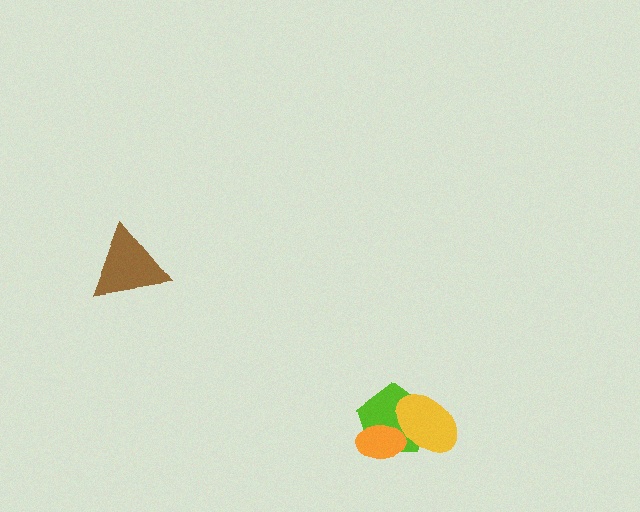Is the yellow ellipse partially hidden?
Yes, it is partially covered by another shape.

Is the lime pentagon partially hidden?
Yes, it is partially covered by another shape.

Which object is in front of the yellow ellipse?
The orange ellipse is in front of the yellow ellipse.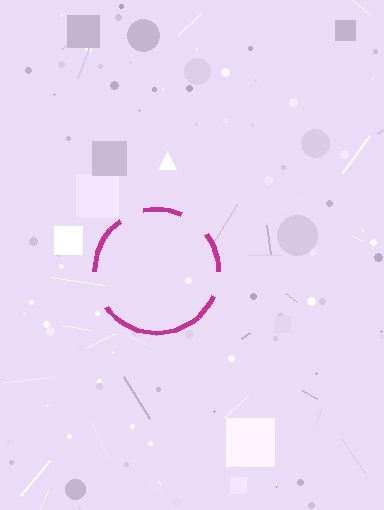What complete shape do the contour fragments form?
The contour fragments form a circle.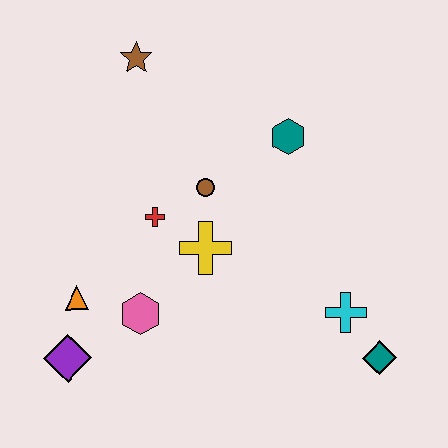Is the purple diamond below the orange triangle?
Yes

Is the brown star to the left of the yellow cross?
Yes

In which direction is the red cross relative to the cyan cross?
The red cross is to the left of the cyan cross.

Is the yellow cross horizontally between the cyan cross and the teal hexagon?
No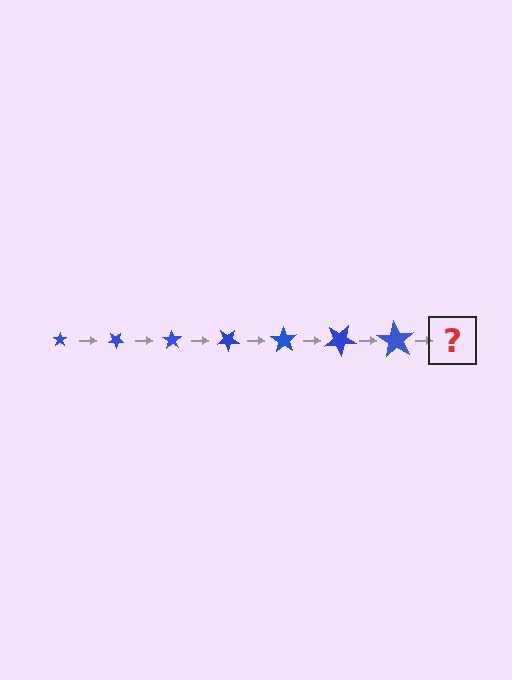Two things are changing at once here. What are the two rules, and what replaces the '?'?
The two rules are that the star grows larger each step and it rotates 35 degrees each step. The '?' should be a star, larger than the previous one and rotated 245 degrees from the start.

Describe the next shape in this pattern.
It should be a star, larger than the previous one and rotated 245 degrees from the start.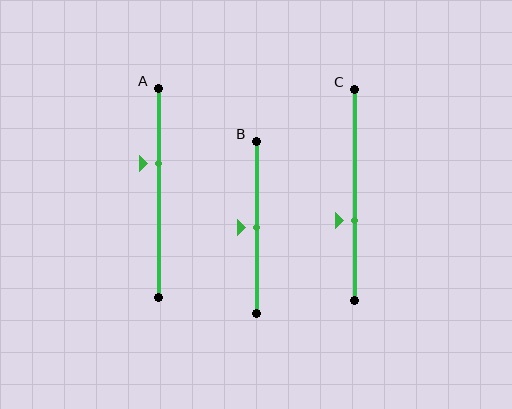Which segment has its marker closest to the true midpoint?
Segment B has its marker closest to the true midpoint.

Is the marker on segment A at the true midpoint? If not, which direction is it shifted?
No, the marker on segment A is shifted upward by about 14% of the segment length.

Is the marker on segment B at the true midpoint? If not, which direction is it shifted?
Yes, the marker on segment B is at the true midpoint.